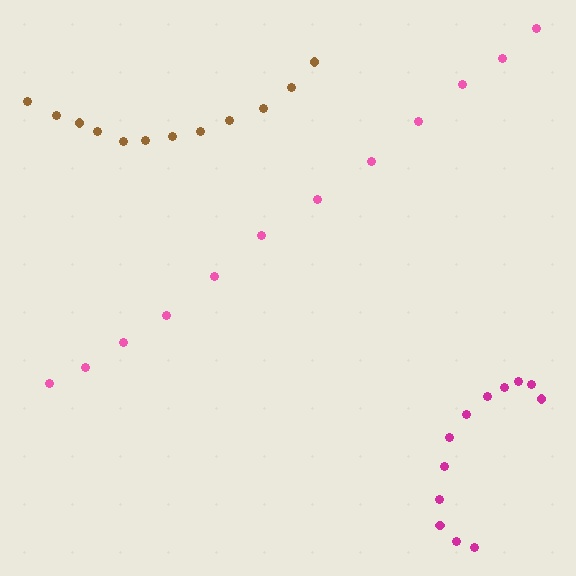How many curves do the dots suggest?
There are 3 distinct paths.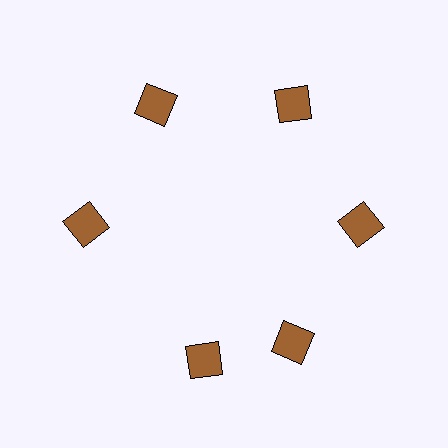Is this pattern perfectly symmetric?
No. The 6 brown diamonds are arranged in a ring, but one element near the 7 o'clock position is rotated out of alignment along the ring, breaking the 6-fold rotational symmetry.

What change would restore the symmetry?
The symmetry would be restored by rotating it back into even spacing with its neighbors so that all 6 diamonds sit at equal angles and equal distance from the center.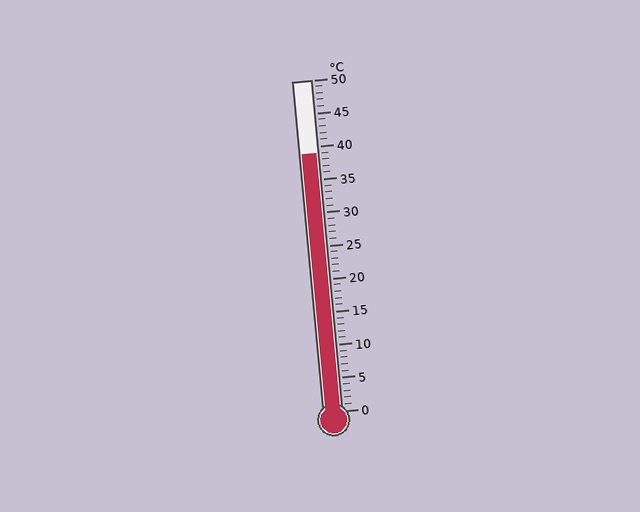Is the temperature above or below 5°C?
The temperature is above 5°C.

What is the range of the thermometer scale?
The thermometer scale ranges from 0°C to 50°C.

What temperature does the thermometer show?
The thermometer shows approximately 39°C.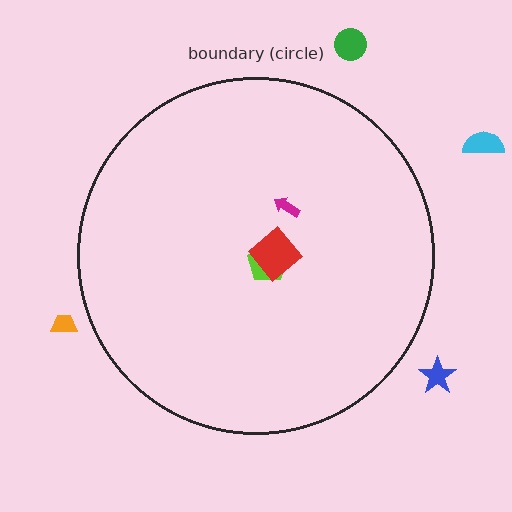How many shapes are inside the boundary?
3 inside, 4 outside.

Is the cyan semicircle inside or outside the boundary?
Outside.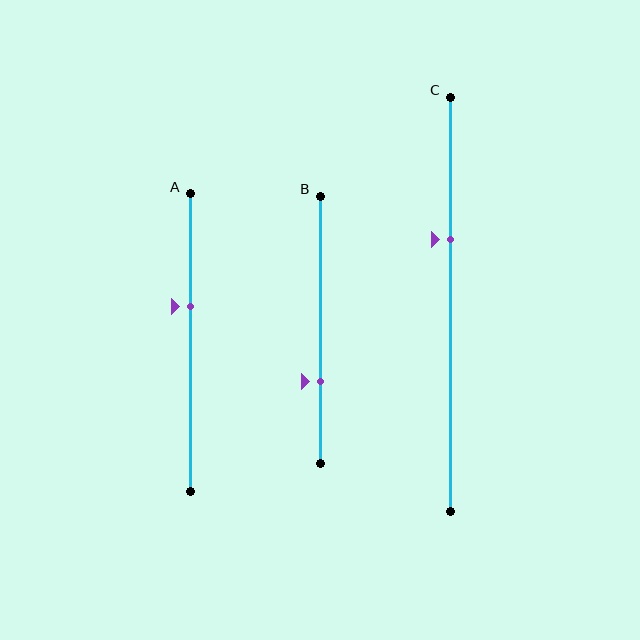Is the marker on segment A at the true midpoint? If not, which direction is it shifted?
No, the marker on segment A is shifted upward by about 12% of the segment length.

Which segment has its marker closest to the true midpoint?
Segment A has its marker closest to the true midpoint.